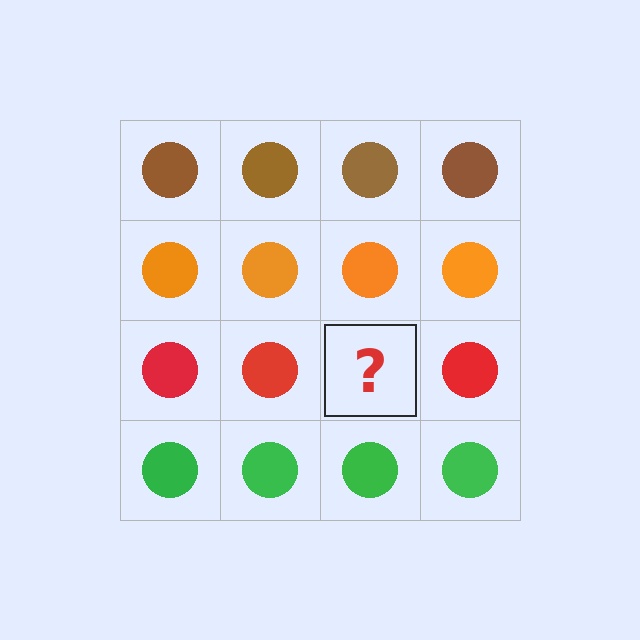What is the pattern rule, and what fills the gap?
The rule is that each row has a consistent color. The gap should be filled with a red circle.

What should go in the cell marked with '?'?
The missing cell should contain a red circle.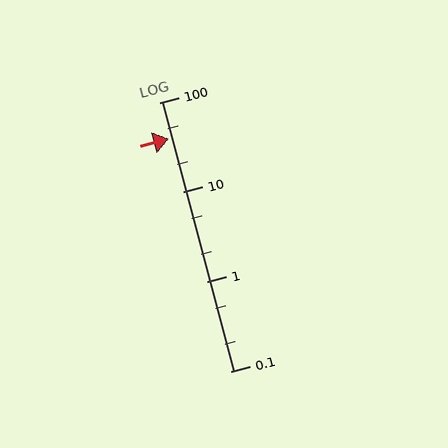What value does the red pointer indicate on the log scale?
The pointer indicates approximately 39.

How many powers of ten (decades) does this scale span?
The scale spans 3 decades, from 0.1 to 100.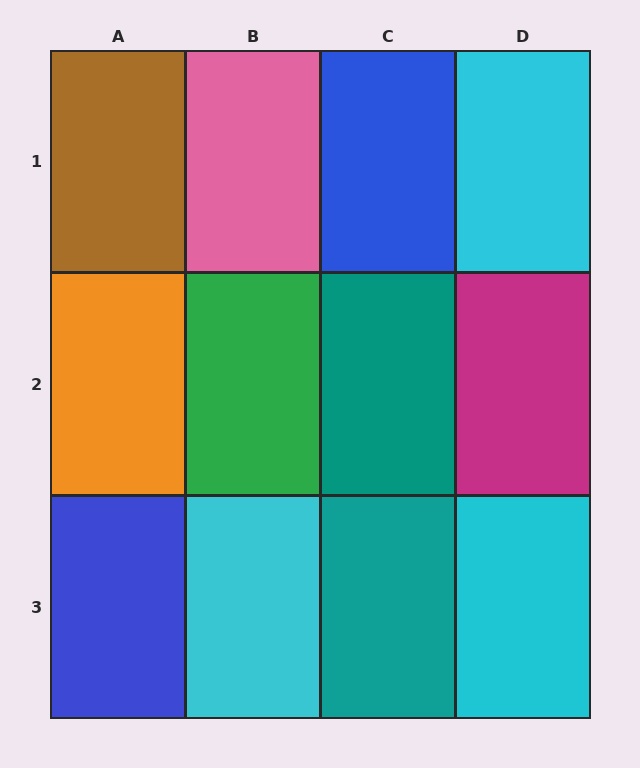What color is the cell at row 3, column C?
Teal.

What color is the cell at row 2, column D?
Magenta.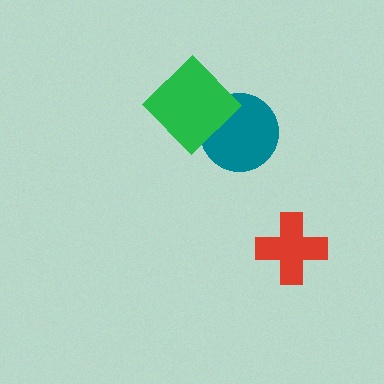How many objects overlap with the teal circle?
1 object overlaps with the teal circle.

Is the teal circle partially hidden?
Yes, it is partially covered by another shape.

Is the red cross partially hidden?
No, no other shape covers it.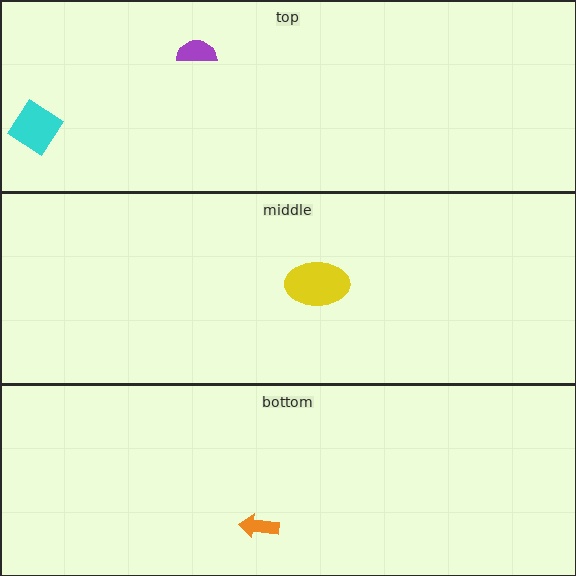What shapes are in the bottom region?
The orange arrow.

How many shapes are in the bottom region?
1.